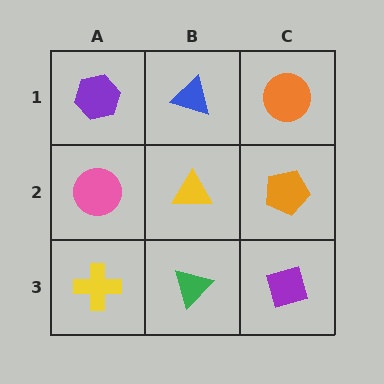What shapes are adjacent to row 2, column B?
A blue triangle (row 1, column B), a green triangle (row 3, column B), a pink circle (row 2, column A), an orange pentagon (row 2, column C).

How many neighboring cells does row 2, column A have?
3.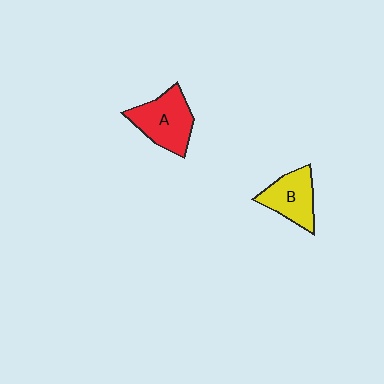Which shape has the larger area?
Shape A (red).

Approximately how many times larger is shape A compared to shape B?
Approximately 1.2 times.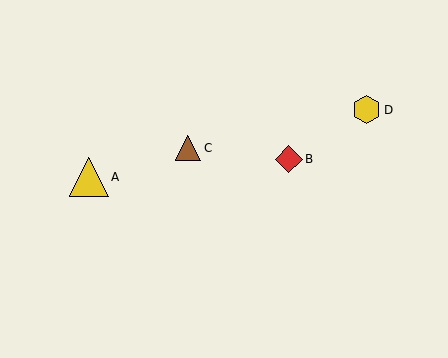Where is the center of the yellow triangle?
The center of the yellow triangle is at (89, 177).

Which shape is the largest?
The yellow triangle (labeled A) is the largest.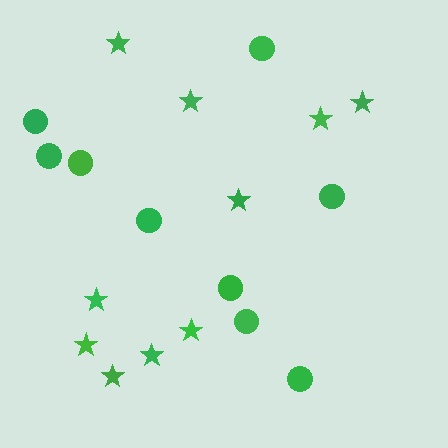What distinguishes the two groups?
There are 2 groups: one group of stars (10) and one group of circles (9).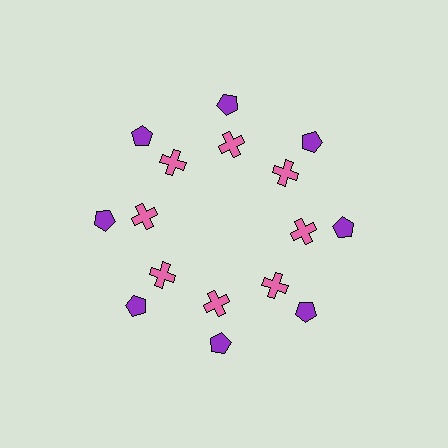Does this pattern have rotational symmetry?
Yes, this pattern has 8-fold rotational symmetry. It looks the same after rotating 45 degrees around the center.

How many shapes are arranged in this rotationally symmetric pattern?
There are 16 shapes, arranged in 8 groups of 2.